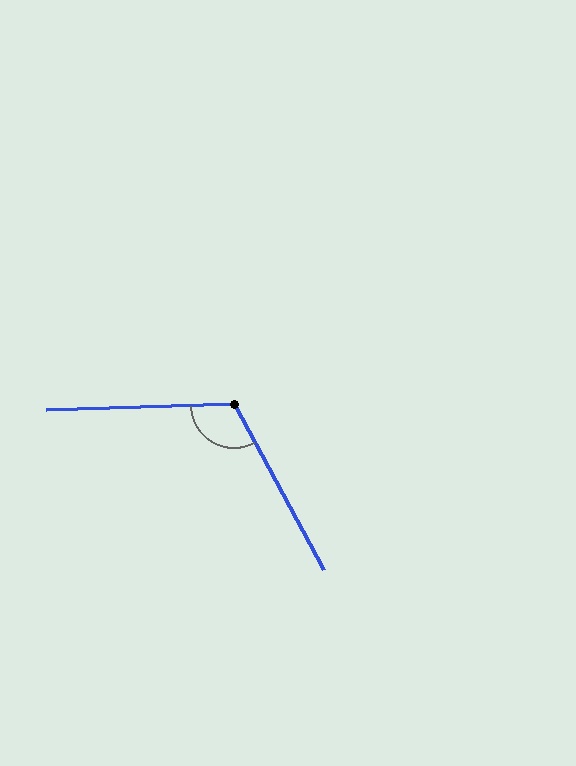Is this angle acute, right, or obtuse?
It is obtuse.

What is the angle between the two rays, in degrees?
Approximately 117 degrees.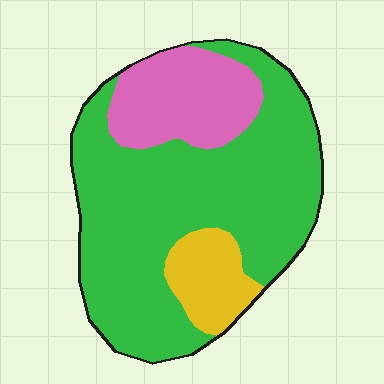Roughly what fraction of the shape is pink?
Pink takes up about one fifth (1/5) of the shape.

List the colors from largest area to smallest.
From largest to smallest: green, pink, yellow.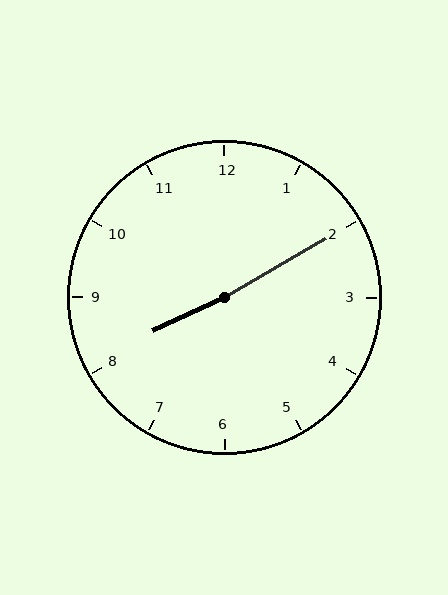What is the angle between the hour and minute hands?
Approximately 175 degrees.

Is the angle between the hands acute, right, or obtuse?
It is obtuse.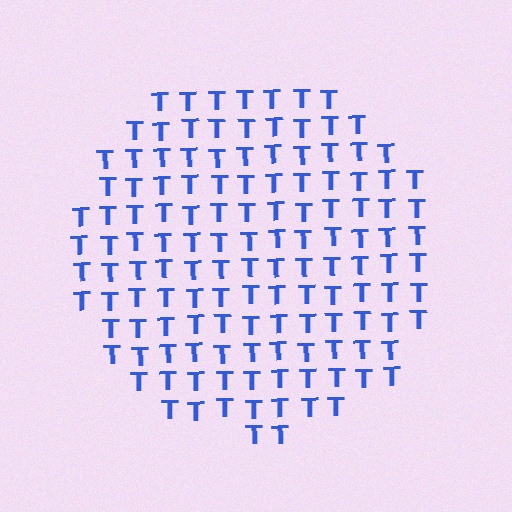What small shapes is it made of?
It is made of small letter T's.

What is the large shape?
The large shape is a circle.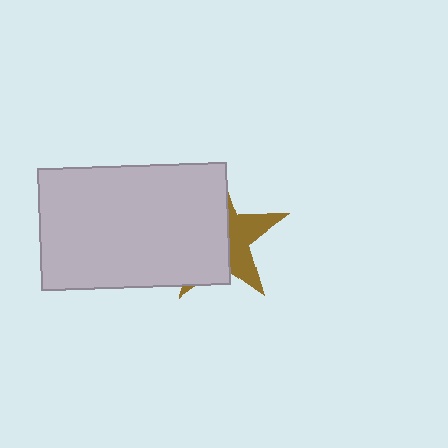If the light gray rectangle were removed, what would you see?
You would see the complete brown star.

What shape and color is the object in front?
The object in front is a light gray rectangle.